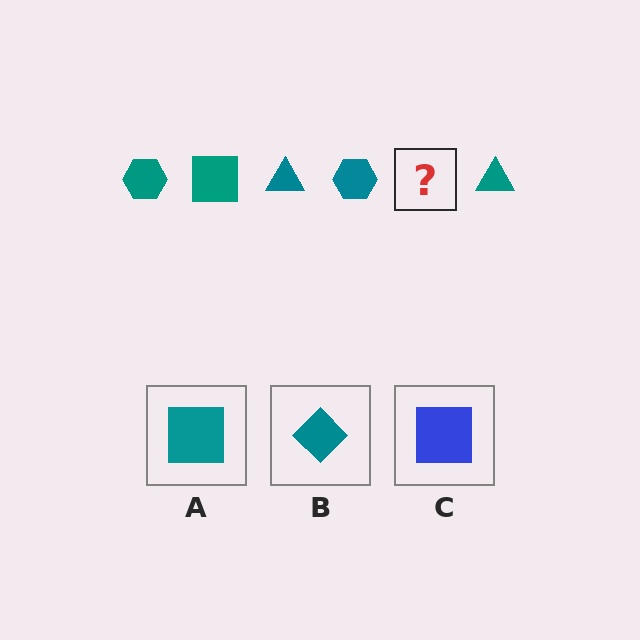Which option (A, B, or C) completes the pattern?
A.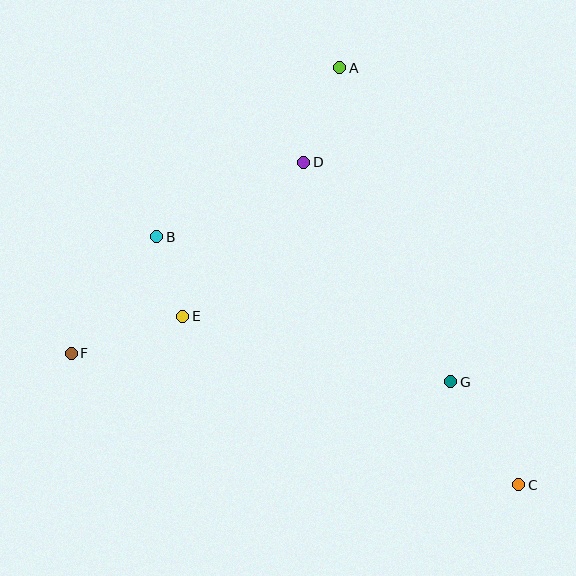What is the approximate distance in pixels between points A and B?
The distance between A and B is approximately 250 pixels.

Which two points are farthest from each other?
Points C and F are farthest from each other.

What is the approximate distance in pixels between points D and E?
The distance between D and E is approximately 196 pixels.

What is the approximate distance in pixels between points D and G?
The distance between D and G is approximately 264 pixels.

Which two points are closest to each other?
Points B and E are closest to each other.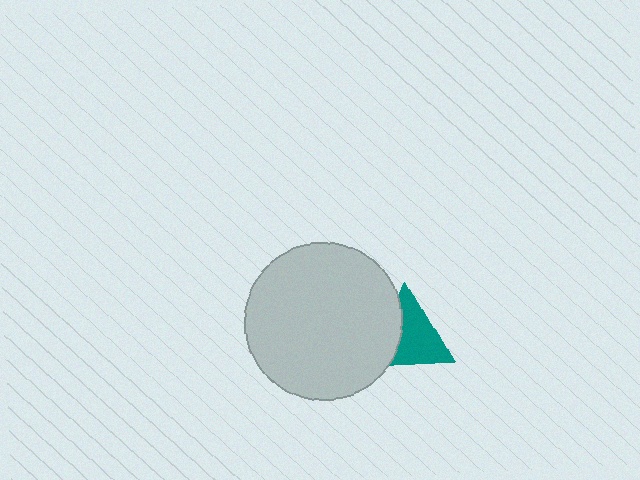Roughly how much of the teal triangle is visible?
About half of it is visible (roughly 64%).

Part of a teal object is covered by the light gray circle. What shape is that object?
It is a triangle.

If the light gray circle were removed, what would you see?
You would see the complete teal triangle.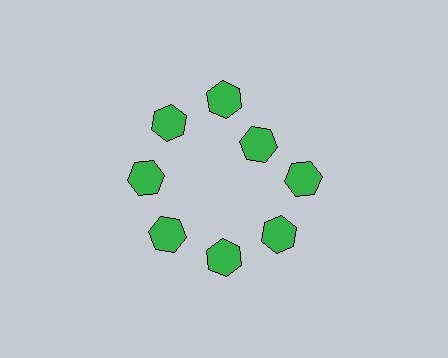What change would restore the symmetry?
The symmetry would be restored by moving it outward, back onto the ring so that all 8 hexagons sit at equal angles and equal distance from the center.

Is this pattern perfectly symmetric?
No. The 8 green hexagons are arranged in a ring, but one element near the 2 o'clock position is pulled inward toward the center, breaking the 8-fold rotational symmetry.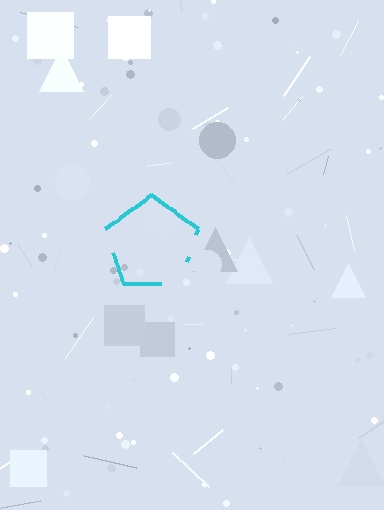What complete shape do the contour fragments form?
The contour fragments form a pentagon.